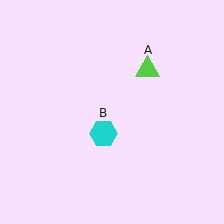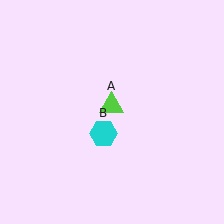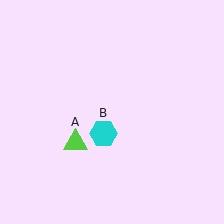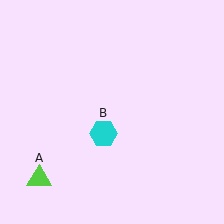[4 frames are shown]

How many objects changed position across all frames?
1 object changed position: lime triangle (object A).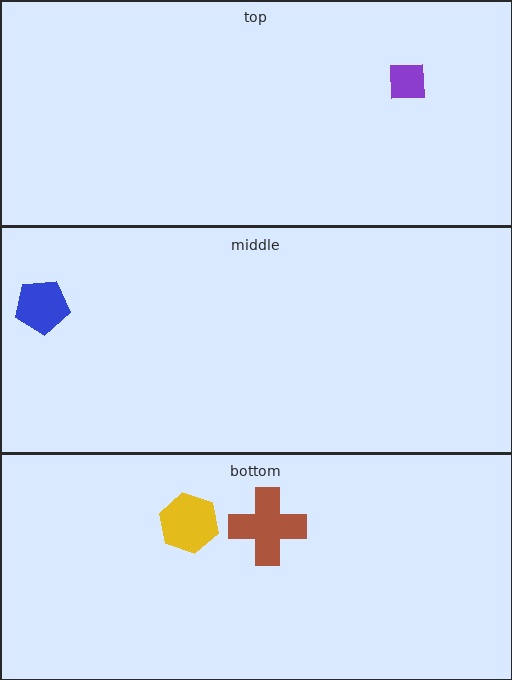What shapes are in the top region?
The purple square.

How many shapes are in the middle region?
1.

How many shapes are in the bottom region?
2.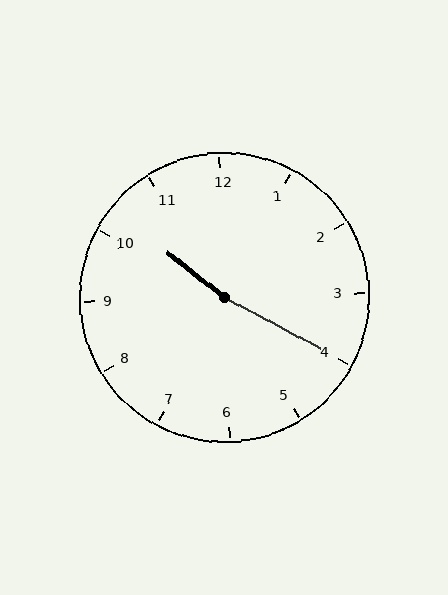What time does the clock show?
10:20.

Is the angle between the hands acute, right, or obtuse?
It is obtuse.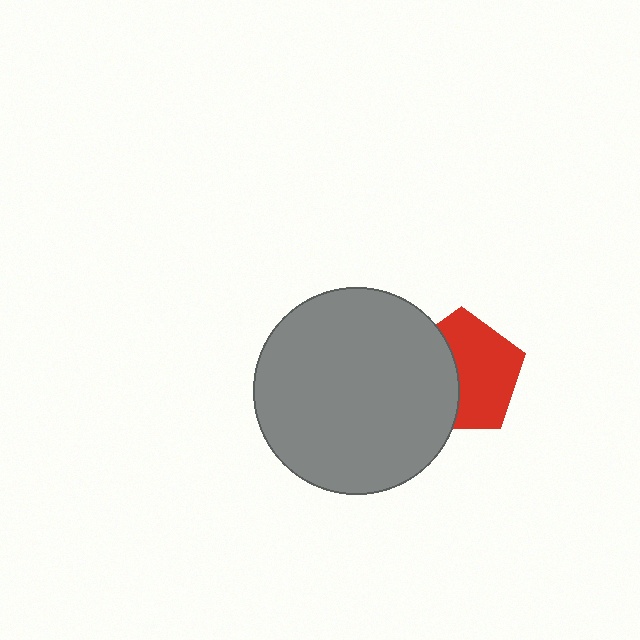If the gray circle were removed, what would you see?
You would see the complete red pentagon.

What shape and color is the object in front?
The object in front is a gray circle.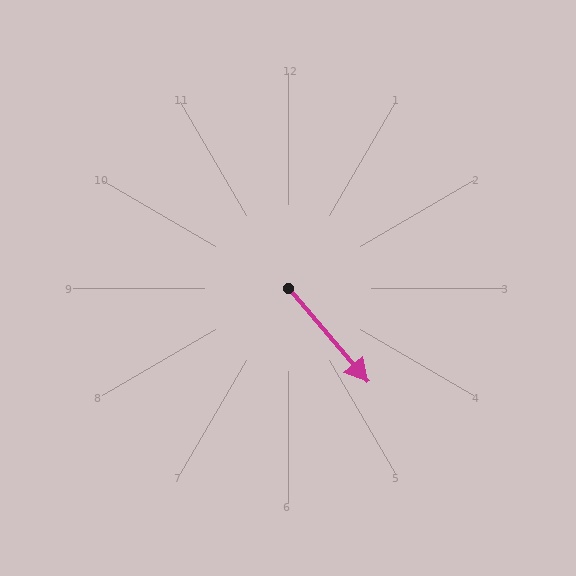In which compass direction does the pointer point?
Southeast.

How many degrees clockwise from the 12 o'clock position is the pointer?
Approximately 140 degrees.